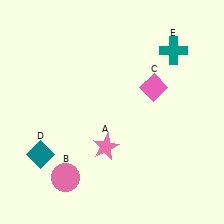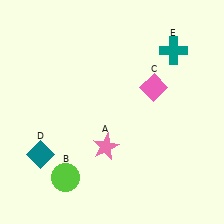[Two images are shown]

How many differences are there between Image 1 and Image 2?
There is 1 difference between the two images.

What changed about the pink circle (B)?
In Image 1, B is pink. In Image 2, it changed to lime.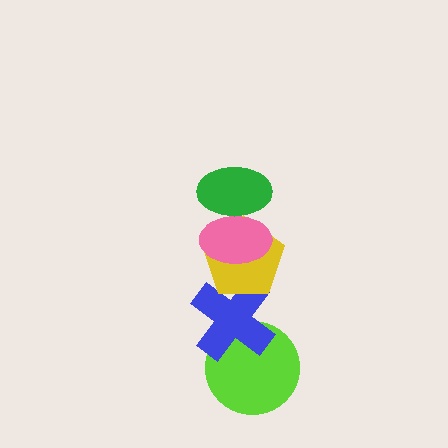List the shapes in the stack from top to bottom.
From top to bottom: the green ellipse, the pink ellipse, the yellow pentagon, the blue cross, the lime circle.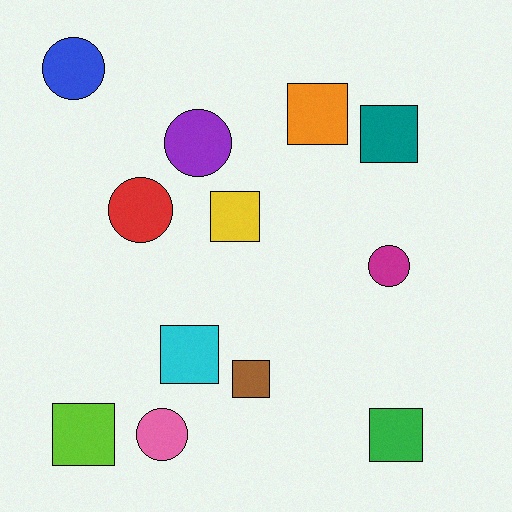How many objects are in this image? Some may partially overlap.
There are 12 objects.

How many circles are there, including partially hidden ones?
There are 5 circles.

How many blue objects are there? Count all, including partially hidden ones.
There is 1 blue object.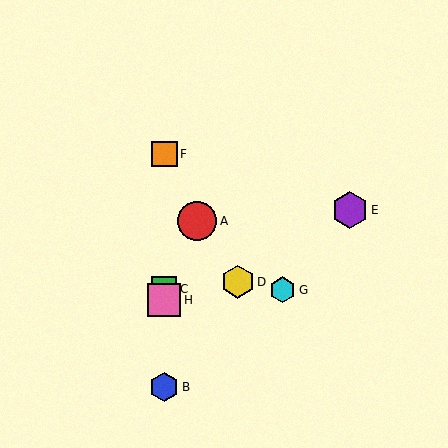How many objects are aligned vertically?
4 objects (B, C, F, H) are aligned vertically.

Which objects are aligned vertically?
Objects B, C, F, H are aligned vertically.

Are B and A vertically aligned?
No, B is at x≈164 and A is at x≈197.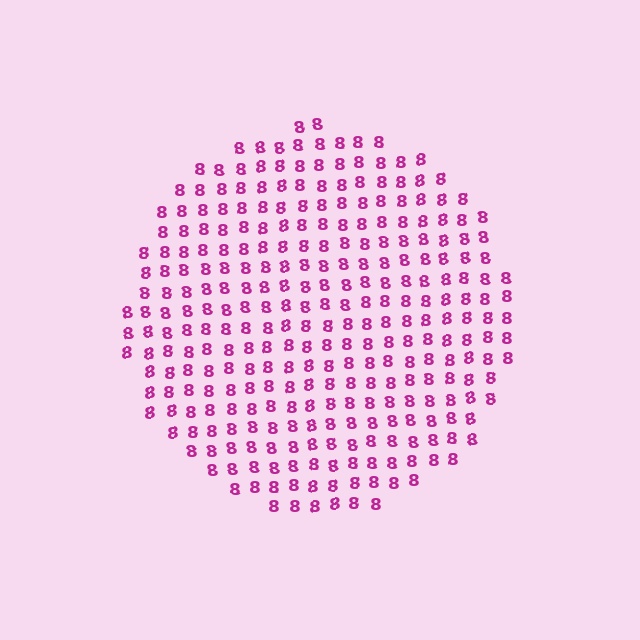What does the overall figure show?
The overall figure shows a circle.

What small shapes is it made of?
It is made of small digit 8's.